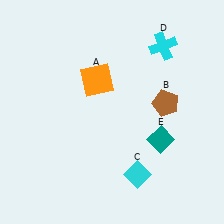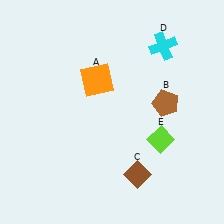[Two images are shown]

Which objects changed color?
C changed from cyan to brown. E changed from teal to lime.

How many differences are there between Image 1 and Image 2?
There are 2 differences between the two images.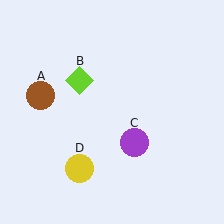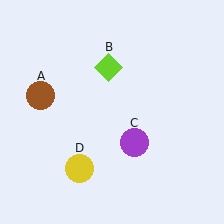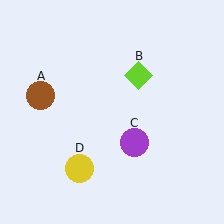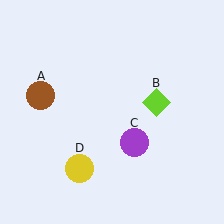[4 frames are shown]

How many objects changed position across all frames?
1 object changed position: lime diamond (object B).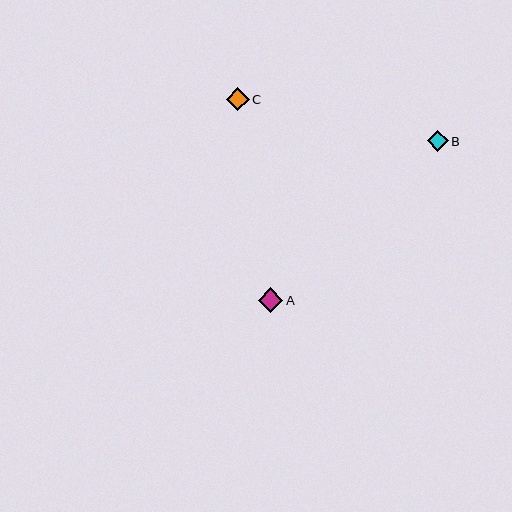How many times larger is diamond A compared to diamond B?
Diamond A is approximately 1.2 times the size of diamond B.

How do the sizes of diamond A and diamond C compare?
Diamond A and diamond C are approximately the same size.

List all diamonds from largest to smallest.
From largest to smallest: A, C, B.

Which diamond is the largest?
Diamond A is the largest with a size of approximately 24 pixels.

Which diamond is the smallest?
Diamond B is the smallest with a size of approximately 21 pixels.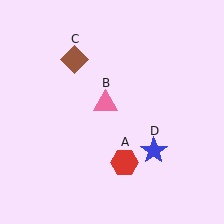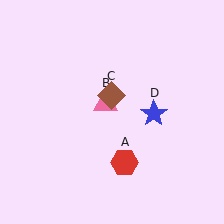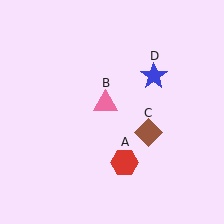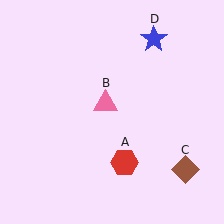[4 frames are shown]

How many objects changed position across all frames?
2 objects changed position: brown diamond (object C), blue star (object D).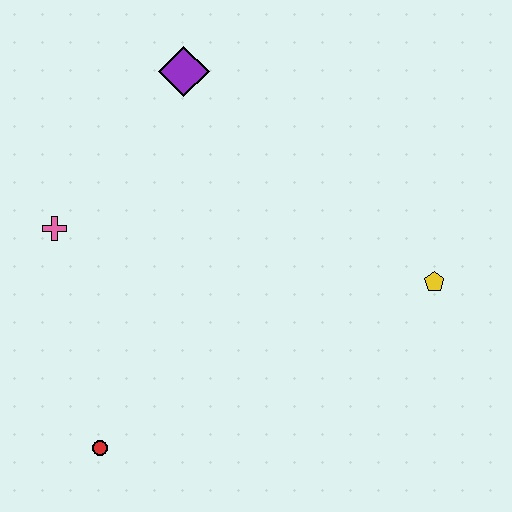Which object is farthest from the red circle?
The purple diamond is farthest from the red circle.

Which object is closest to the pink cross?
The purple diamond is closest to the pink cross.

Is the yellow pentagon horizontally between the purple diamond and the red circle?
No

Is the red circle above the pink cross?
No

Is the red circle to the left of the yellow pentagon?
Yes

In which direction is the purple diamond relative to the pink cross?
The purple diamond is above the pink cross.